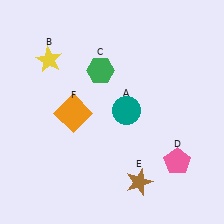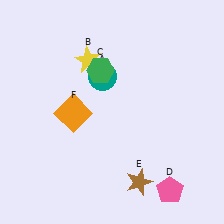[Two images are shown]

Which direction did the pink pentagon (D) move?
The pink pentagon (D) moved down.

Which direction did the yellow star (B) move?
The yellow star (B) moved right.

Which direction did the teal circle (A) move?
The teal circle (A) moved up.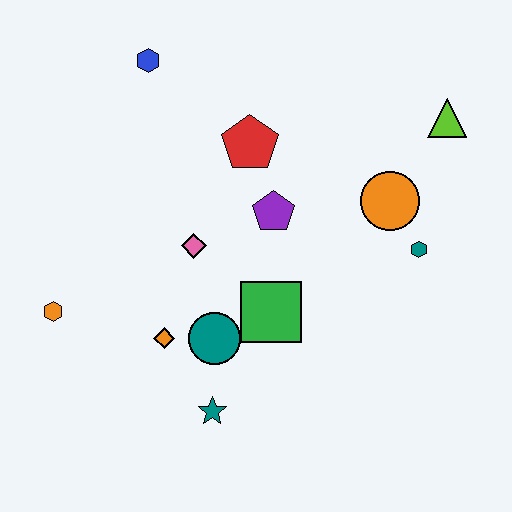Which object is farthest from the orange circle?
The orange hexagon is farthest from the orange circle.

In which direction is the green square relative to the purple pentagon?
The green square is below the purple pentagon.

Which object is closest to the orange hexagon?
The orange diamond is closest to the orange hexagon.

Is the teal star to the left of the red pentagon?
Yes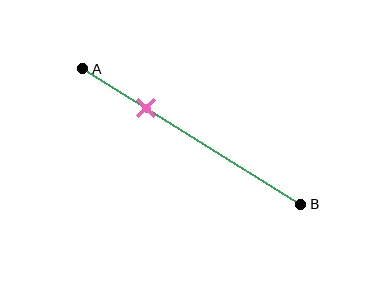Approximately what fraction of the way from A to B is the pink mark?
The pink mark is approximately 30% of the way from A to B.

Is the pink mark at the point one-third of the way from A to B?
No, the mark is at about 30% from A, not at the 33% one-third point.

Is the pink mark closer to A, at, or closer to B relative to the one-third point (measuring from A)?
The pink mark is closer to point A than the one-third point of segment AB.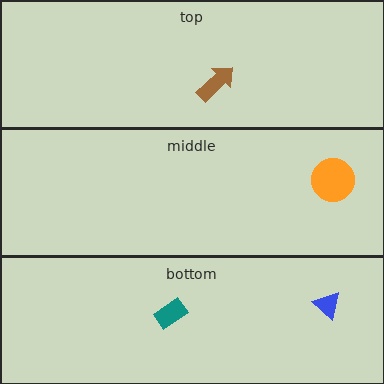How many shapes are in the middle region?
1.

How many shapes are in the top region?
1.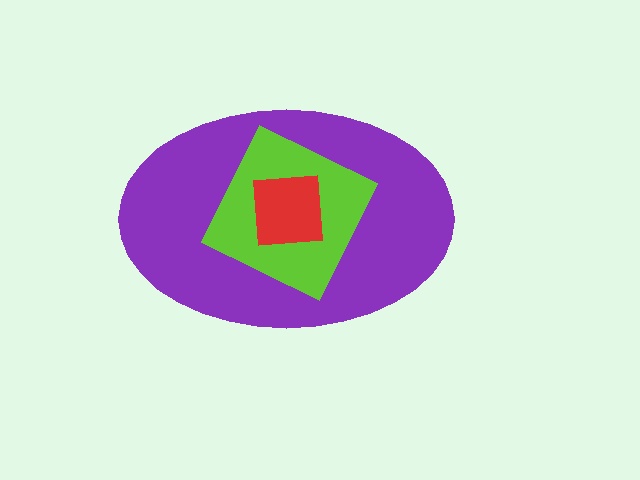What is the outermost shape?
The purple ellipse.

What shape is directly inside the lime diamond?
The red square.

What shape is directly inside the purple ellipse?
The lime diamond.